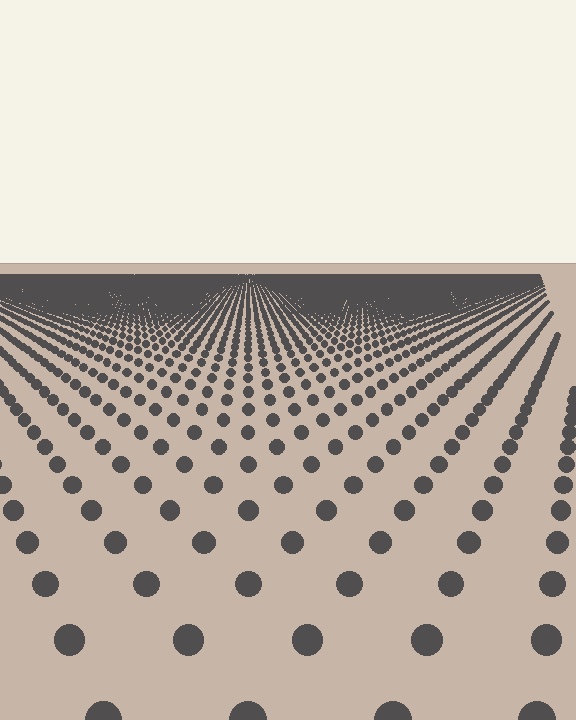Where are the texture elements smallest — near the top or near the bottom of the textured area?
Near the top.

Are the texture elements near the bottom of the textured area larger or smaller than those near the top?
Larger. Near the bottom, elements are closer to the viewer and appear at a bigger on-screen size.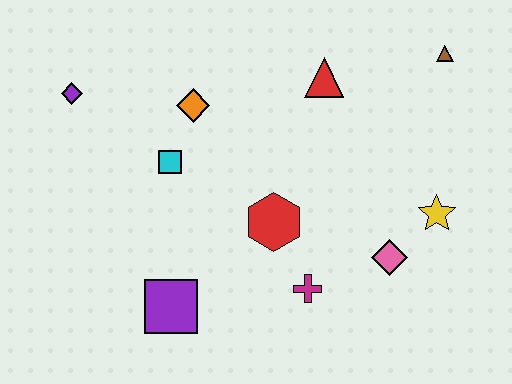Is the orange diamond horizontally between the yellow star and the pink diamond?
No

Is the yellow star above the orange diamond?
No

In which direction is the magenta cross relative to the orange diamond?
The magenta cross is below the orange diamond.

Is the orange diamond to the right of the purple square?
Yes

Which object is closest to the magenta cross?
The red hexagon is closest to the magenta cross.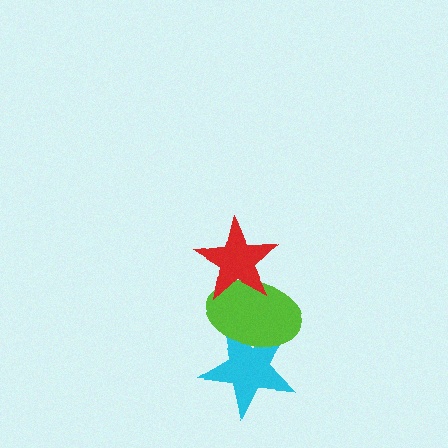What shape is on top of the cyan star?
The lime ellipse is on top of the cyan star.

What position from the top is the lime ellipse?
The lime ellipse is 2nd from the top.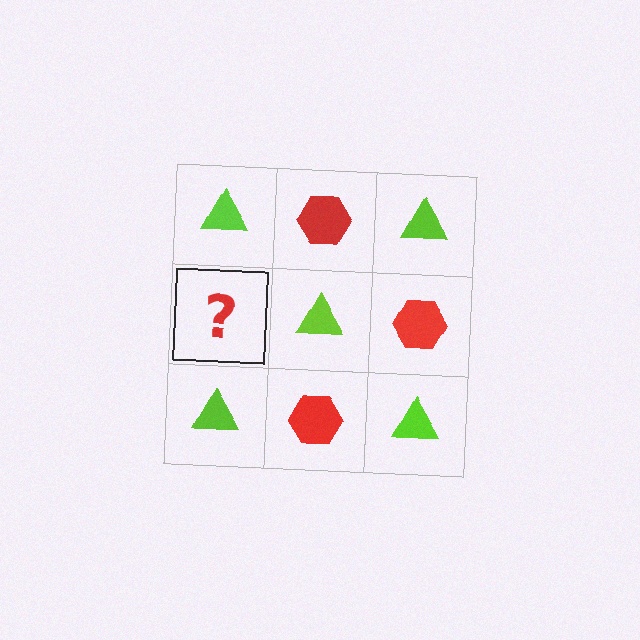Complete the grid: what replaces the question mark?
The question mark should be replaced with a red hexagon.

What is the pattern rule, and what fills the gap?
The rule is that it alternates lime triangle and red hexagon in a checkerboard pattern. The gap should be filled with a red hexagon.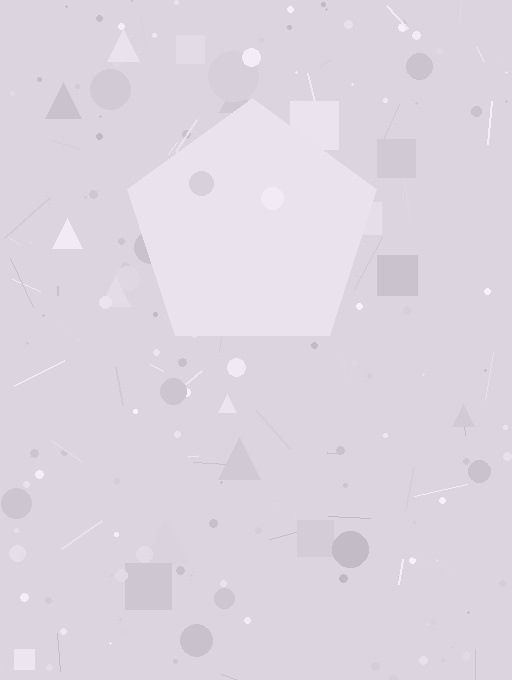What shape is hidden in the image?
A pentagon is hidden in the image.